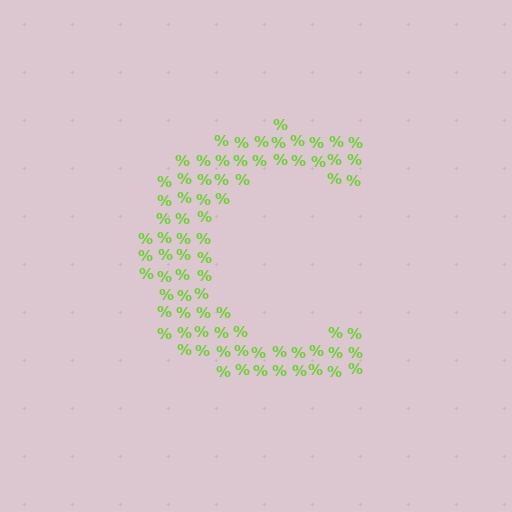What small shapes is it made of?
It is made of small percent signs.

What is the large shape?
The large shape is the letter C.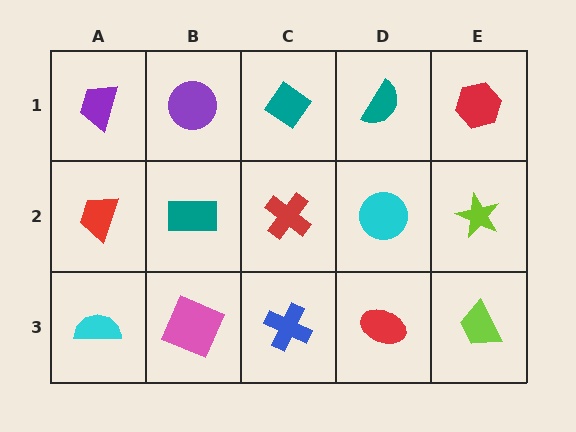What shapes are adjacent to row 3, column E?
A lime star (row 2, column E), a red ellipse (row 3, column D).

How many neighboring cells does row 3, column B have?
3.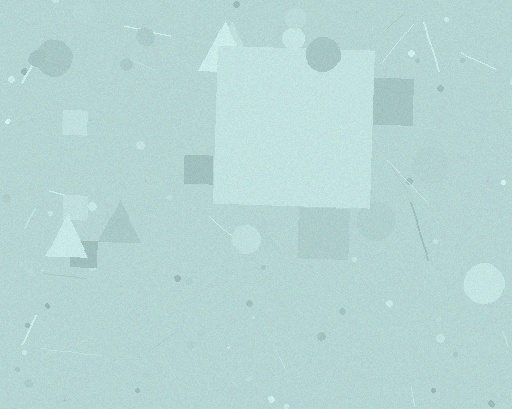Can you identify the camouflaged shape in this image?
The camouflaged shape is a square.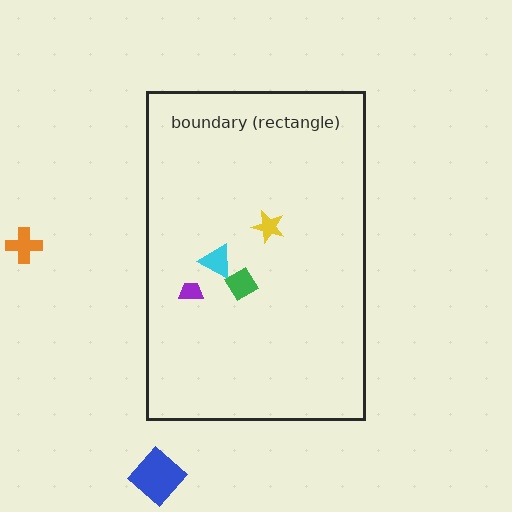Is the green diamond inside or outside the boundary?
Inside.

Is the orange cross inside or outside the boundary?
Outside.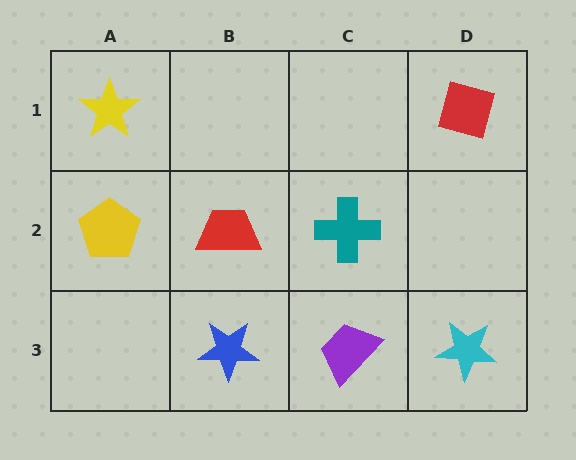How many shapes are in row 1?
2 shapes.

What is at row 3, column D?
A cyan star.